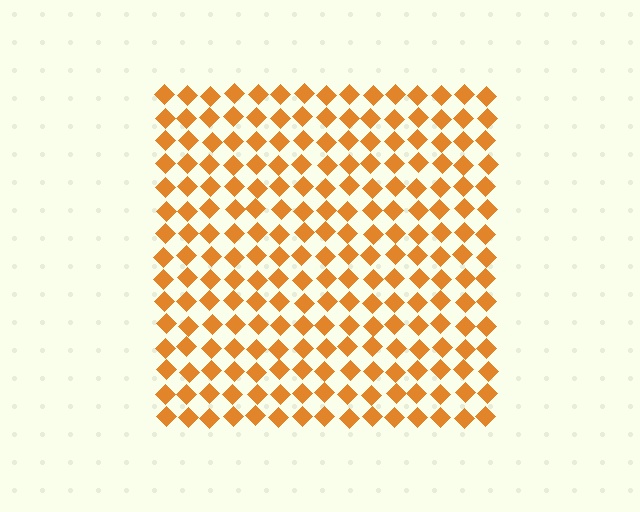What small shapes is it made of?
It is made of small diamonds.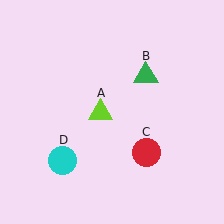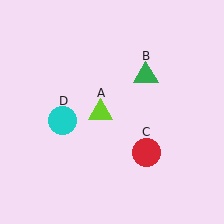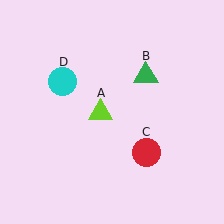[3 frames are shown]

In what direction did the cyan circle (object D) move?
The cyan circle (object D) moved up.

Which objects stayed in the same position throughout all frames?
Lime triangle (object A) and green triangle (object B) and red circle (object C) remained stationary.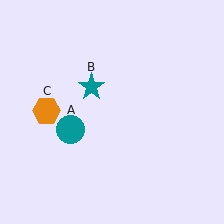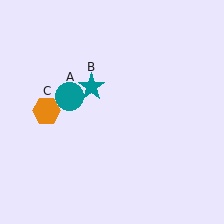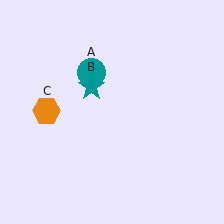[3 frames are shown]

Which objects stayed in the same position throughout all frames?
Teal star (object B) and orange hexagon (object C) remained stationary.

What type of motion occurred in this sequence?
The teal circle (object A) rotated clockwise around the center of the scene.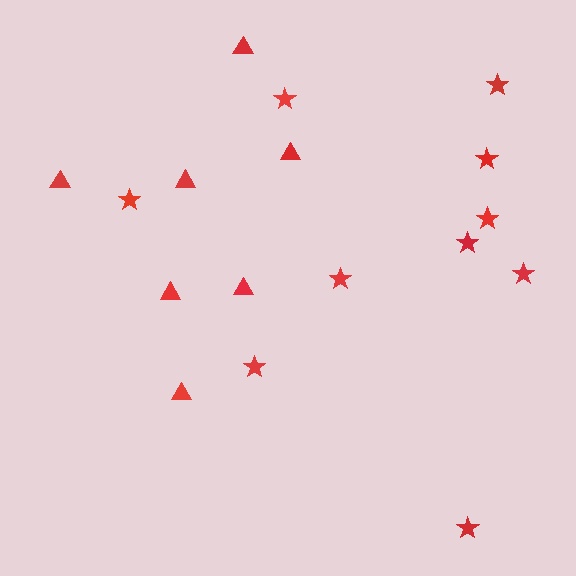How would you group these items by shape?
There are 2 groups: one group of triangles (7) and one group of stars (10).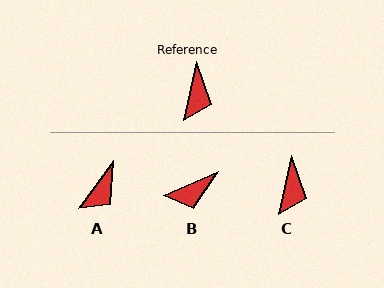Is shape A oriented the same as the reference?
No, it is off by about 23 degrees.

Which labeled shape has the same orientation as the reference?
C.